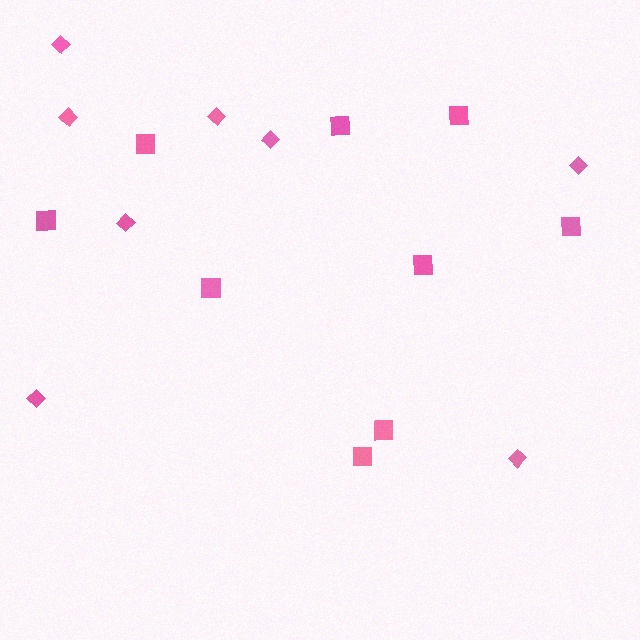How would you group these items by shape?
There are 2 groups: one group of squares (9) and one group of diamonds (8).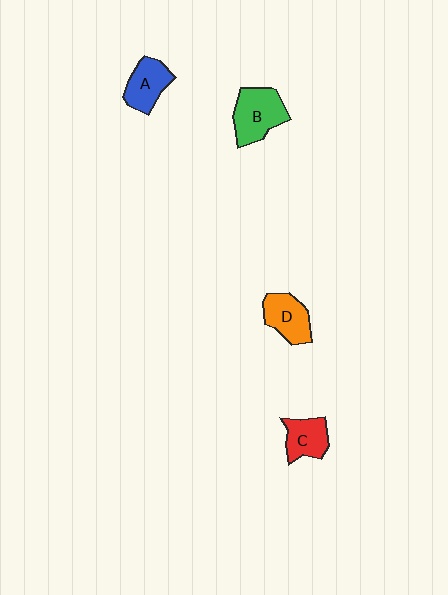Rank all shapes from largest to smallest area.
From largest to smallest: B (green), D (orange), A (blue), C (red).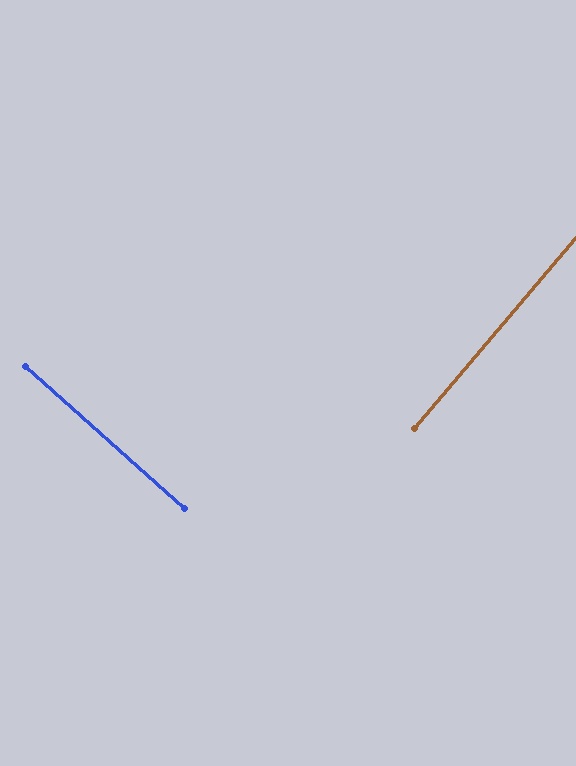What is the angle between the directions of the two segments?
Approximately 89 degrees.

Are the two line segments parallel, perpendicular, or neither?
Perpendicular — they meet at approximately 89°.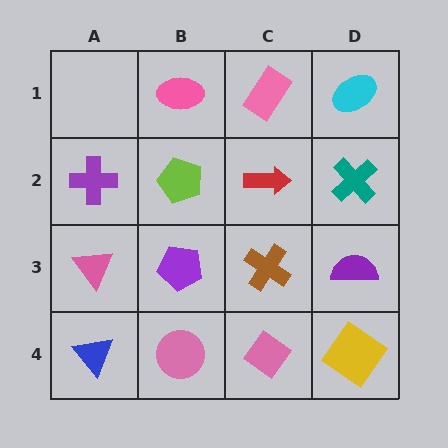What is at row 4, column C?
A pink diamond.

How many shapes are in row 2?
4 shapes.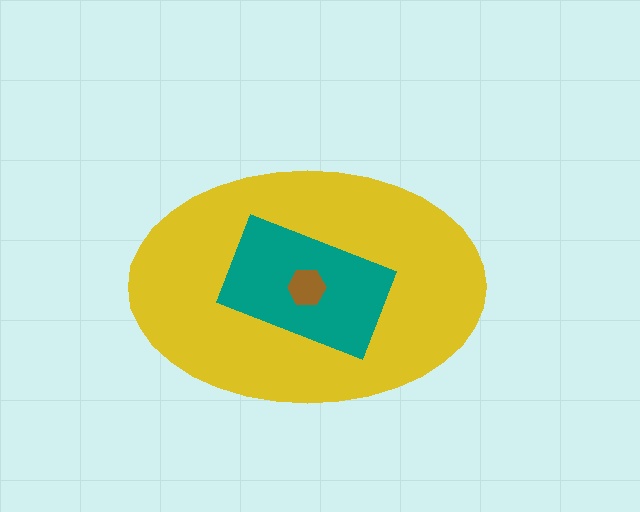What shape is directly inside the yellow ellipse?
The teal rectangle.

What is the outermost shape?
The yellow ellipse.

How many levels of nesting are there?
3.